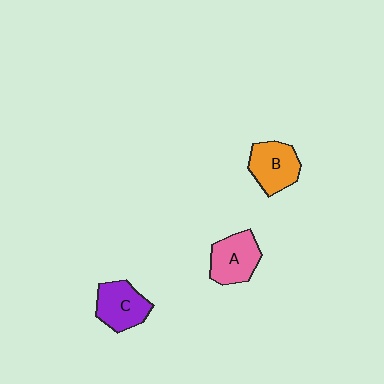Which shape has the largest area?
Shape B (orange).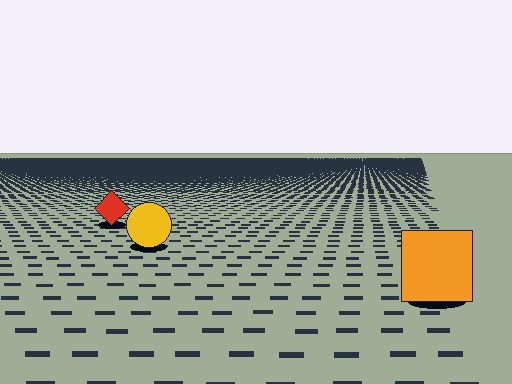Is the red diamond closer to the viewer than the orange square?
No. The orange square is closer — you can tell from the texture gradient: the ground texture is coarser near it.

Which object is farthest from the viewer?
The red diamond is farthest from the viewer. It appears smaller and the ground texture around it is denser.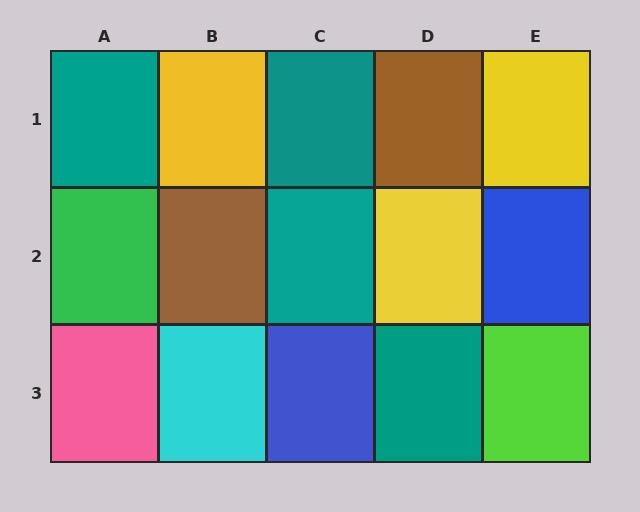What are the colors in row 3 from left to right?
Pink, cyan, blue, teal, lime.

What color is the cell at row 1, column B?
Yellow.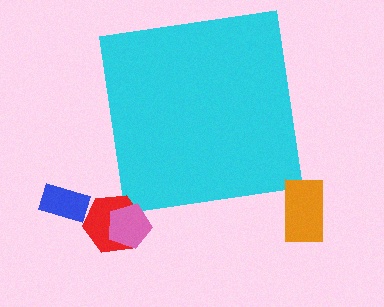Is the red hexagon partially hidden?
No, the red hexagon is fully visible.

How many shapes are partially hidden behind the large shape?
0 shapes are partially hidden.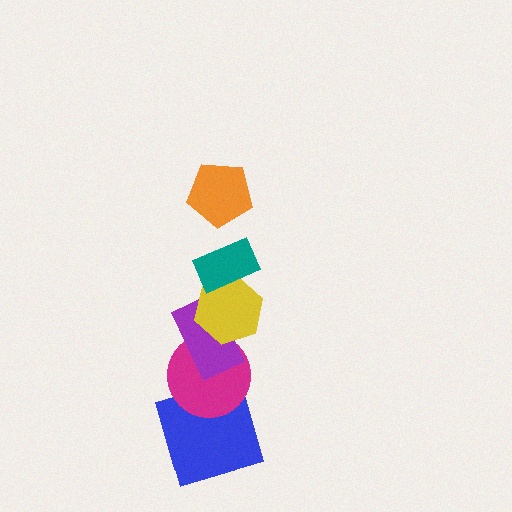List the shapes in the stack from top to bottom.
From top to bottom: the orange pentagon, the teal rectangle, the yellow hexagon, the purple rectangle, the magenta circle, the blue square.